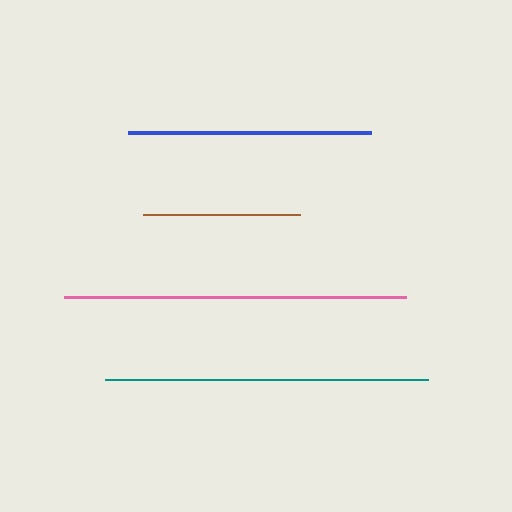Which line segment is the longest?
The pink line is the longest at approximately 342 pixels.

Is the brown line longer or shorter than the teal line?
The teal line is longer than the brown line.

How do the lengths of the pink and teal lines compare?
The pink and teal lines are approximately the same length.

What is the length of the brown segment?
The brown segment is approximately 158 pixels long.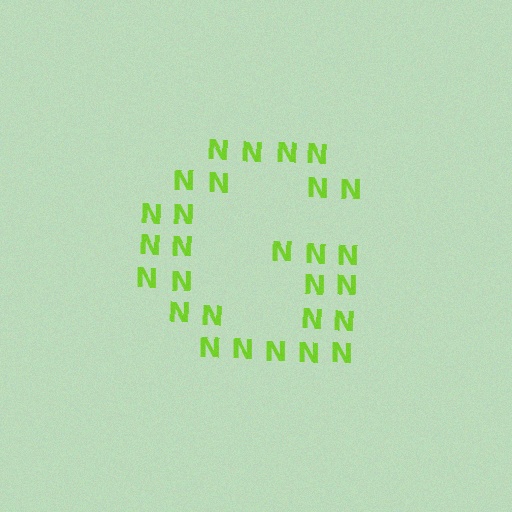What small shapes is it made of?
It is made of small letter N's.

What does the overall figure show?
The overall figure shows the letter G.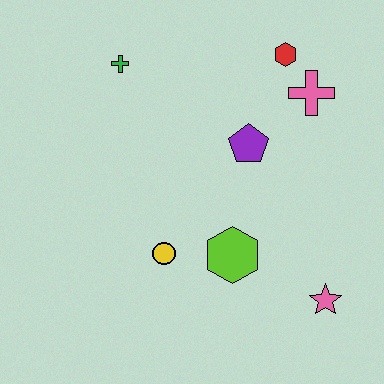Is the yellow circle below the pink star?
No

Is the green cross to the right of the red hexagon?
No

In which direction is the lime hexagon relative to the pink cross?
The lime hexagon is below the pink cross.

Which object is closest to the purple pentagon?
The pink cross is closest to the purple pentagon.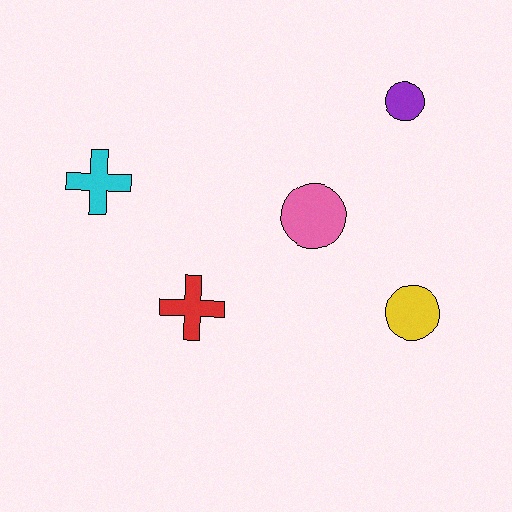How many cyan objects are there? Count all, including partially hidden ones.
There is 1 cyan object.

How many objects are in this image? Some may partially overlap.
There are 5 objects.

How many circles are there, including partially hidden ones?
There are 3 circles.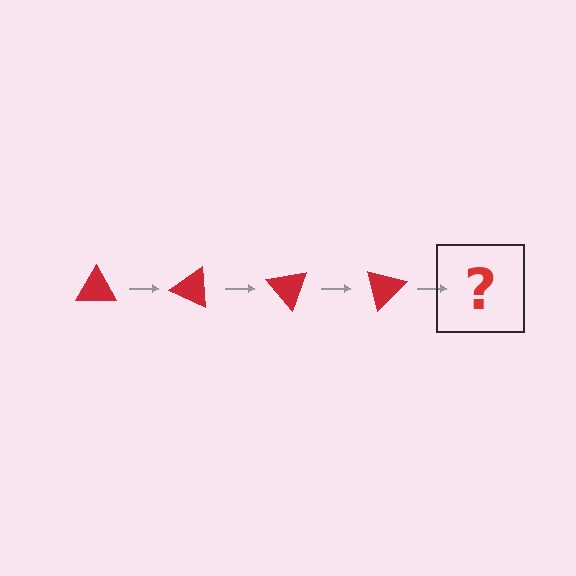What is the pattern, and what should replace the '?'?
The pattern is that the triangle rotates 25 degrees each step. The '?' should be a red triangle rotated 100 degrees.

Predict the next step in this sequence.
The next step is a red triangle rotated 100 degrees.